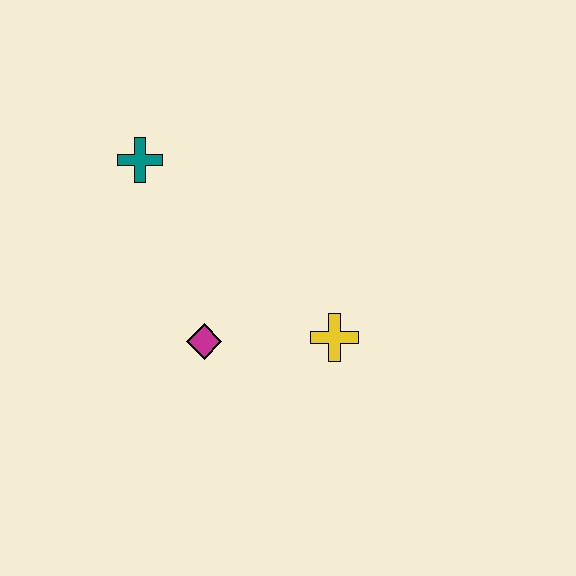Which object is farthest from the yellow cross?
The teal cross is farthest from the yellow cross.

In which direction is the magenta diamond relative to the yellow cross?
The magenta diamond is to the left of the yellow cross.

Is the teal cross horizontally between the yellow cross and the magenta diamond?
No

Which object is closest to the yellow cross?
The magenta diamond is closest to the yellow cross.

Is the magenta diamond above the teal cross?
No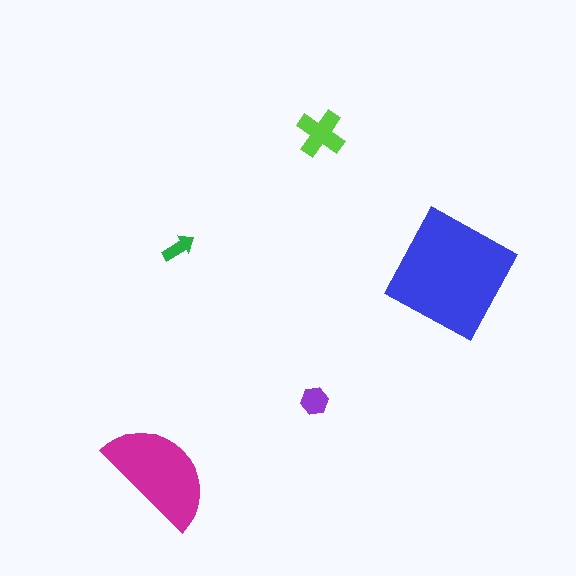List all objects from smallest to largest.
The green arrow, the purple hexagon, the lime cross, the magenta semicircle, the blue square.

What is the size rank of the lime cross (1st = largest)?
3rd.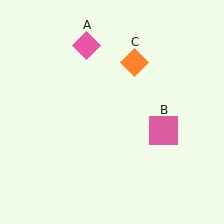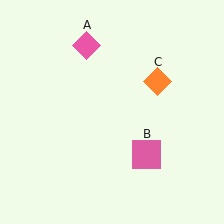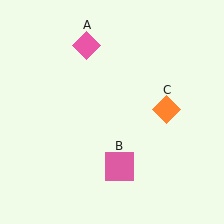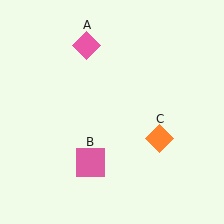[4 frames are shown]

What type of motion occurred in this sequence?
The pink square (object B), orange diamond (object C) rotated clockwise around the center of the scene.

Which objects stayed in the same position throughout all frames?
Pink diamond (object A) remained stationary.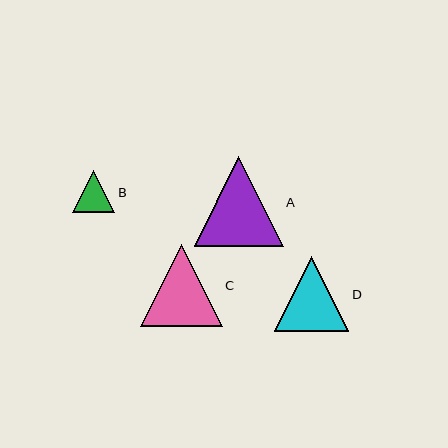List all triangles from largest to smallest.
From largest to smallest: A, C, D, B.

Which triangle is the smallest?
Triangle B is the smallest with a size of approximately 42 pixels.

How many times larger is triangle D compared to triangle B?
Triangle D is approximately 1.8 times the size of triangle B.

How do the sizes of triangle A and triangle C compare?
Triangle A and triangle C are approximately the same size.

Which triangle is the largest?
Triangle A is the largest with a size of approximately 89 pixels.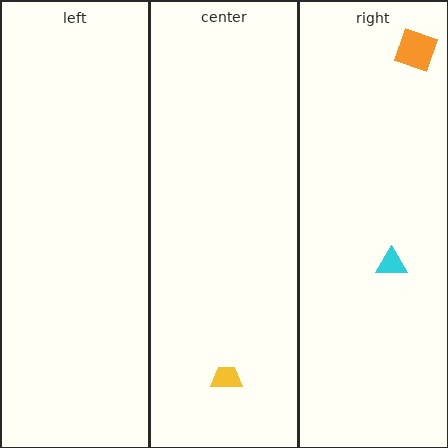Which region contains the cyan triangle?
The right region.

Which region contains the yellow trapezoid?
The center region.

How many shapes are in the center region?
1.